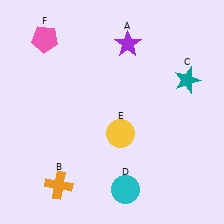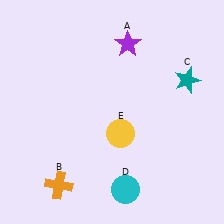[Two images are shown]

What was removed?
The pink pentagon (F) was removed in Image 2.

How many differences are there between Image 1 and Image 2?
There is 1 difference between the two images.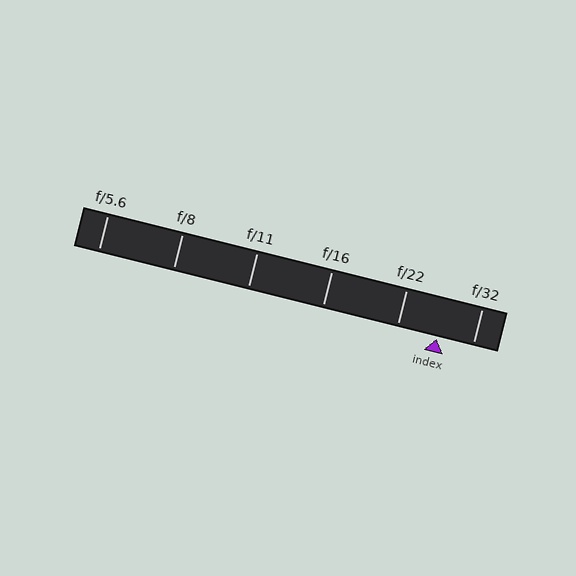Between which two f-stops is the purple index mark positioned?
The index mark is between f/22 and f/32.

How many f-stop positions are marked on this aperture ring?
There are 6 f-stop positions marked.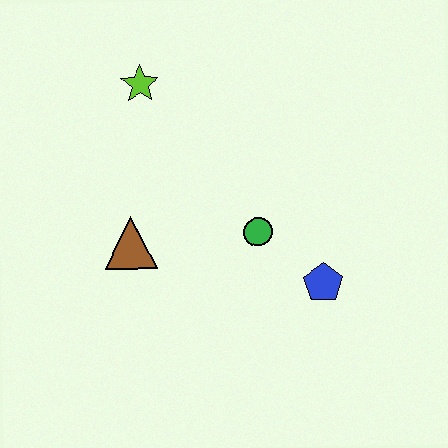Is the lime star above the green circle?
Yes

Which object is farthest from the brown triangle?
The blue pentagon is farthest from the brown triangle.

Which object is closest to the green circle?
The blue pentagon is closest to the green circle.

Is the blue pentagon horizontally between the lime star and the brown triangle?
No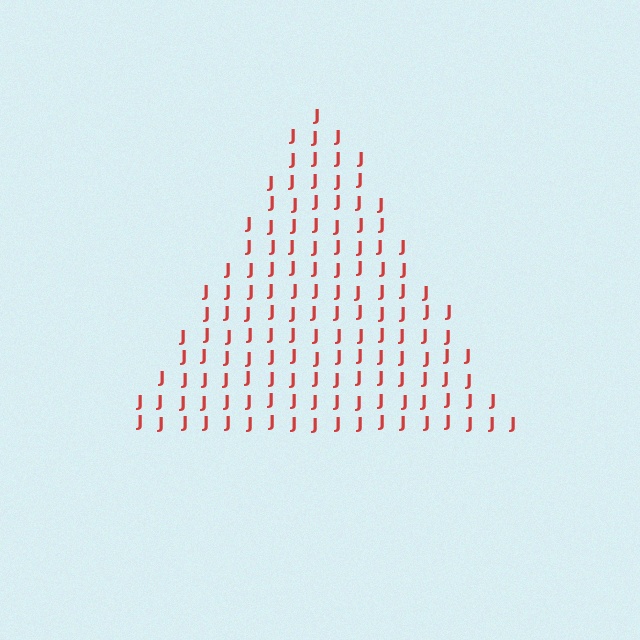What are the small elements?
The small elements are letter J's.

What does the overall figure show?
The overall figure shows a triangle.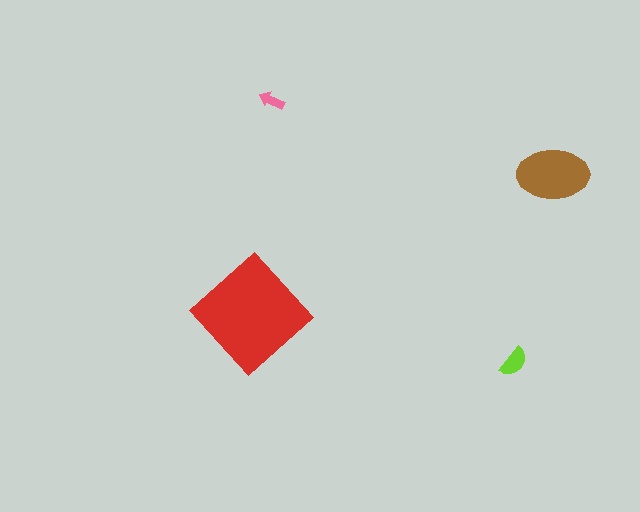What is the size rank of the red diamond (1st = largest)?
1st.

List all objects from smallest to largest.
The pink arrow, the lime semicircle, the brown ellipse, the red diamond.